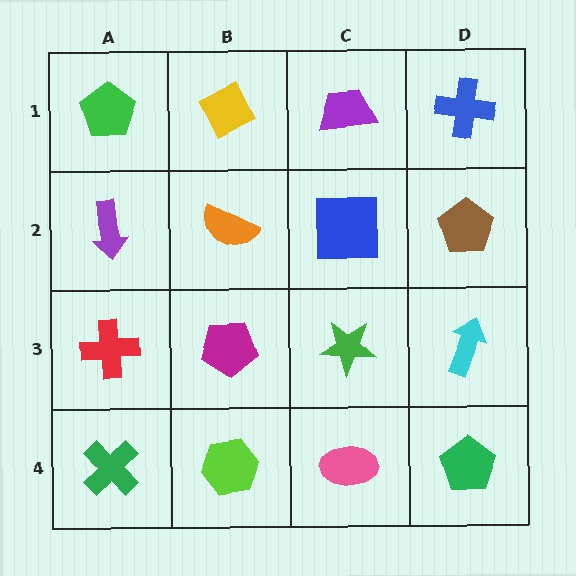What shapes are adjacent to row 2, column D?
A blue cross (row 1, column D), a cyan arrow (row 3, column D), a blue square (row 2, column C).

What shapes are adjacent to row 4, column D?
A cyan arrow (row 3, column D), a pink ellipse (row 4, column C).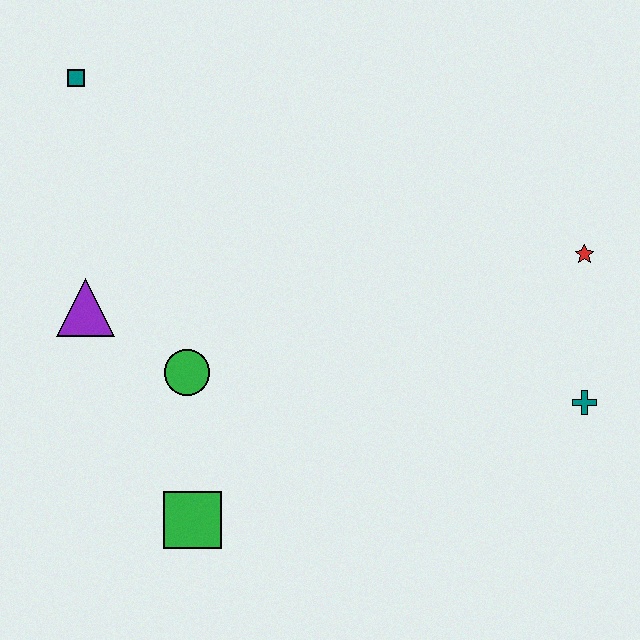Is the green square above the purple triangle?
No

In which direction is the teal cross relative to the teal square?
The teal cross is to the right of the teal square.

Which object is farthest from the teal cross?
The teal square is farthest from the teal cross.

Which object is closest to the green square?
The green circle is closest to the green square.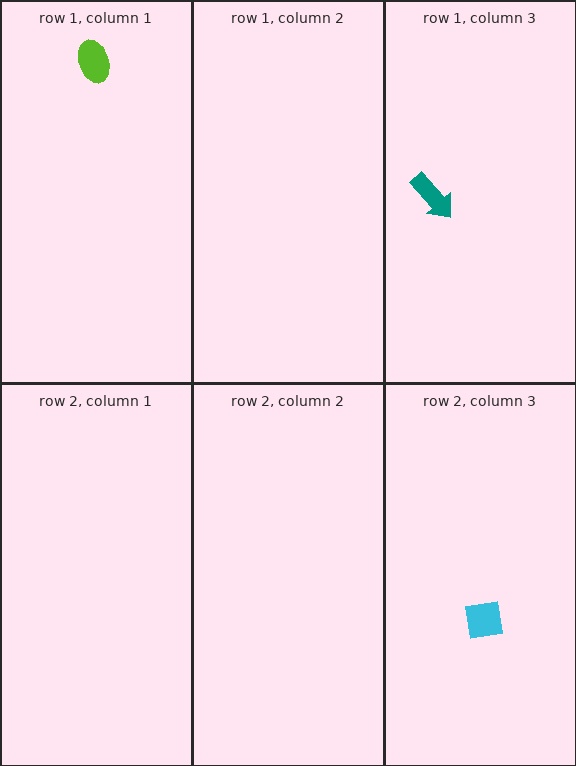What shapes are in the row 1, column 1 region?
The lime ellipse.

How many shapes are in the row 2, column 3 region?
1.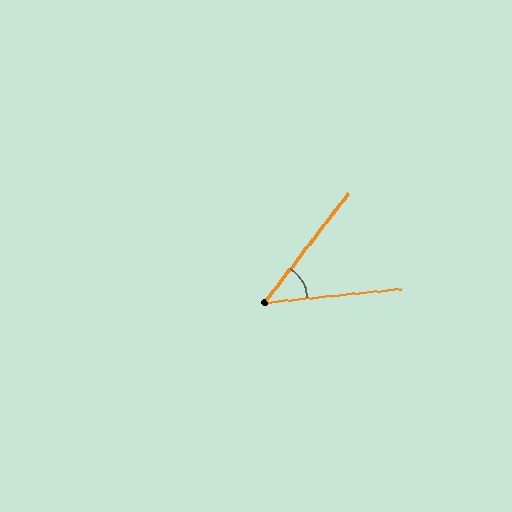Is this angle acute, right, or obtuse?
It is acute.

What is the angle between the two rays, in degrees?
Approximately 47 degrees.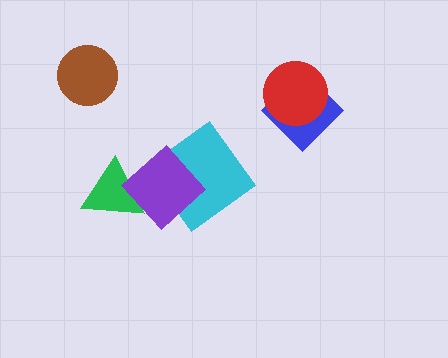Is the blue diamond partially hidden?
Yes, it is partially covered by another shape.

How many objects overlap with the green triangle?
1 object overlaps with the green triangle.